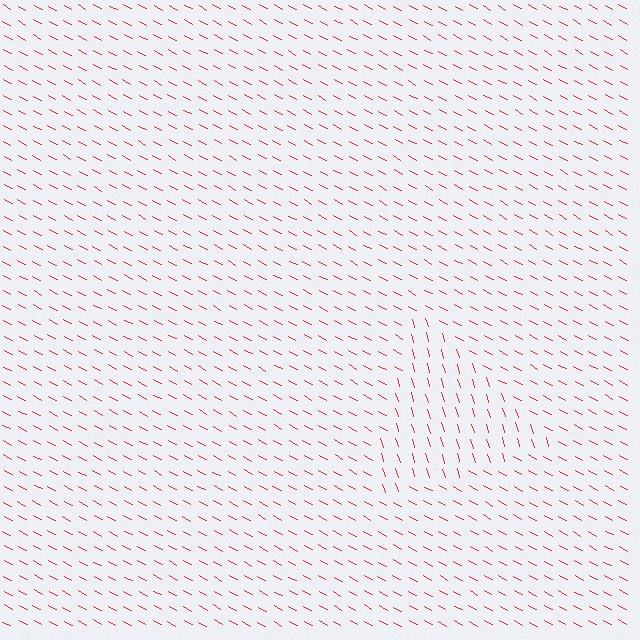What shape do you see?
I see a triangle.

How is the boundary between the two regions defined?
The boundary is defined purely by a change in line orientation (approximately 45 degrees difference). All lines are the same color and thickness.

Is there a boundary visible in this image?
Yes, there is a texture boundary formed by a change in line orientation.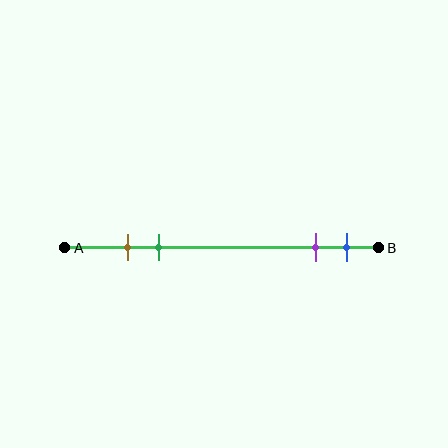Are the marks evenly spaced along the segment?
No, the marks are not evenly spaced.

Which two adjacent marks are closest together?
The brown and green marks are the closest adjacent pair.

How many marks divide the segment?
There are 4 marks dividing the segment.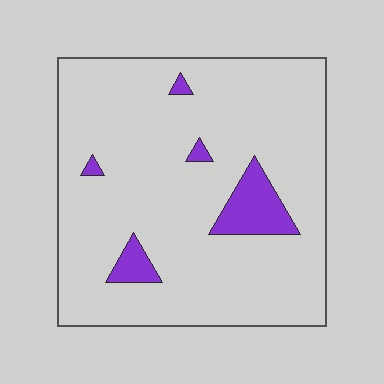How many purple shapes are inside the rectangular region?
5.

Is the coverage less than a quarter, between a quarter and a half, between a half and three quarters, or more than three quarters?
Less than a quarter.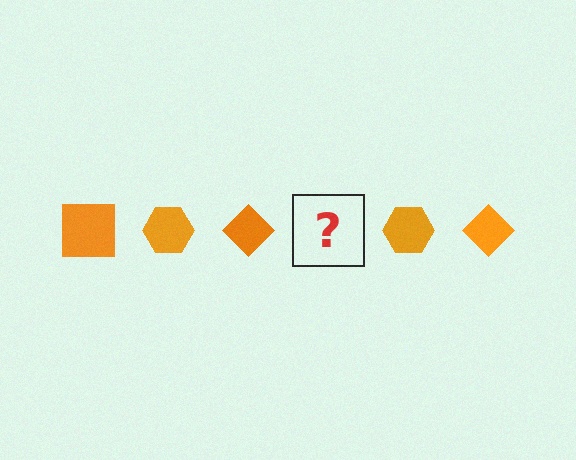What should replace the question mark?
The question mark should be replaced with an orange square.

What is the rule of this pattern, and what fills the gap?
The rule is that the pattern cycles through square, hexagon, diamond shapes in orange. The gap should be filled with an orange square.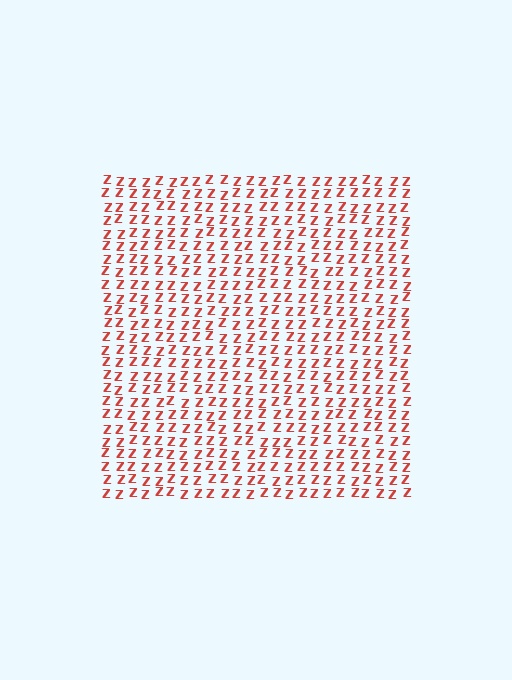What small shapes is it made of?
It is made of small letter Z's.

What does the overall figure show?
The overall figure shows a square.